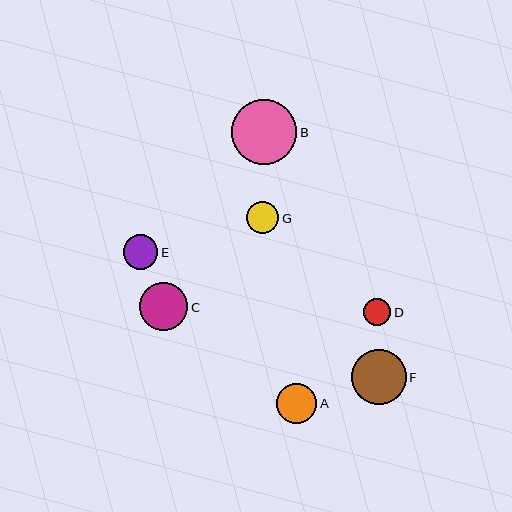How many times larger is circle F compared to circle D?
Circle F is approximately 2.0 times the size of circle D.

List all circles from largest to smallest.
From largest to smallest: B, F, C, A, E, G, D.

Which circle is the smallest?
Circle D is the smallest with a size of approximately 27 pixels.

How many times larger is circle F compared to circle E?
Circle F is approximately 1.6 times the size of circle E.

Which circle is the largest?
Circle B is the largest with a size of approximately 65 pixels.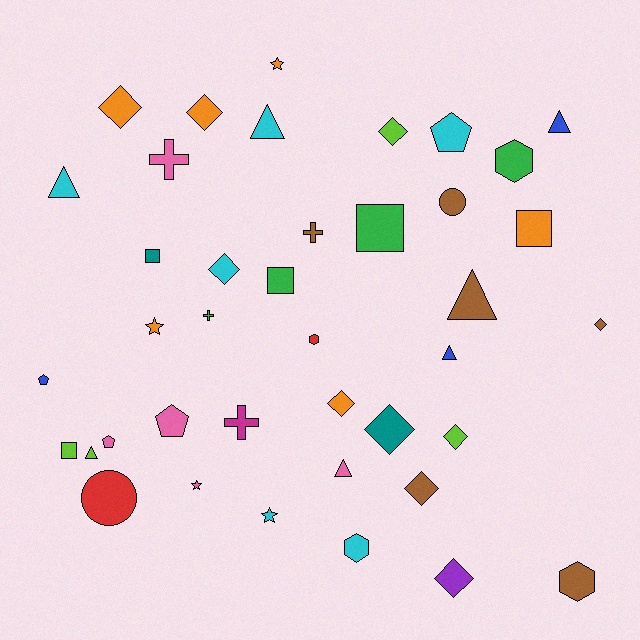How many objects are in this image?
There are 40 objects.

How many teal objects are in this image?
There are 2 teal objects.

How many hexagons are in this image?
There are 4 hexagons.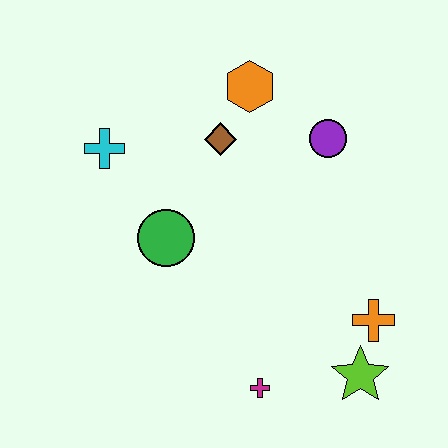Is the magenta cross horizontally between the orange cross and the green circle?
Yes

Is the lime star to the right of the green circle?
Yes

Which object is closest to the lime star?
The orange cross is closest to the lime star.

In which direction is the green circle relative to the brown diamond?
The green circle is below the brown diamond.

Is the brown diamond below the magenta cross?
No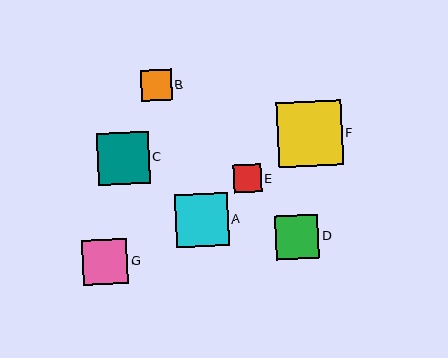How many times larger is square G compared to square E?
Square G is approximately 1.6 times the size of square E.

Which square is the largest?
Square F is the largest with a size of approximately 65 pixels.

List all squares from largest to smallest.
From largest to smallest: F, A, C, G, D, B, E.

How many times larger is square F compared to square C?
Square F is approximately 1.3 times the size of square C.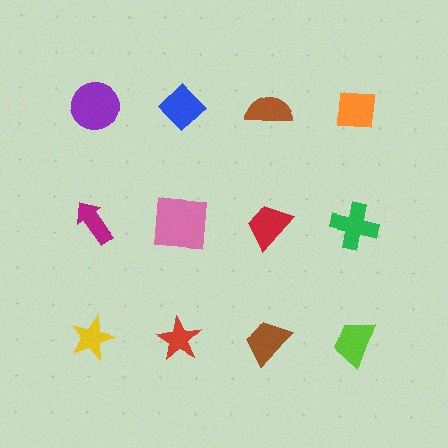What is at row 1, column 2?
A blue diamond.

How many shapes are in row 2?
4 shapes.